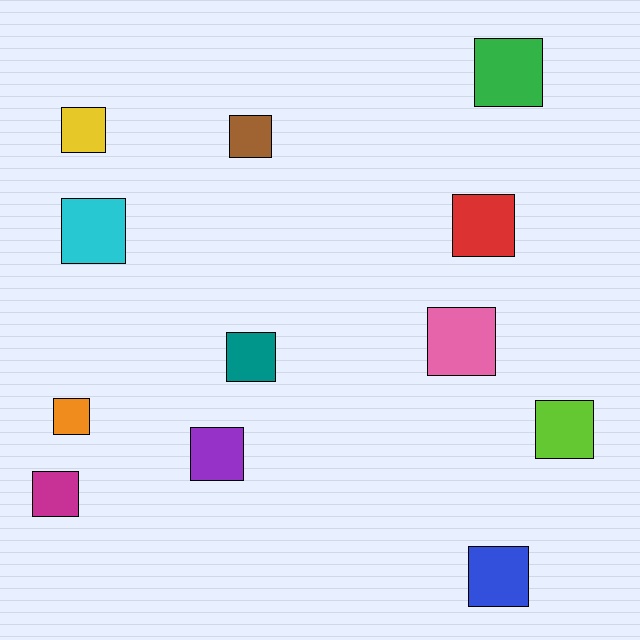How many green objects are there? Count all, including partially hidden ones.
There is 1 green object.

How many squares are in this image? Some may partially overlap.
There are 12 squares.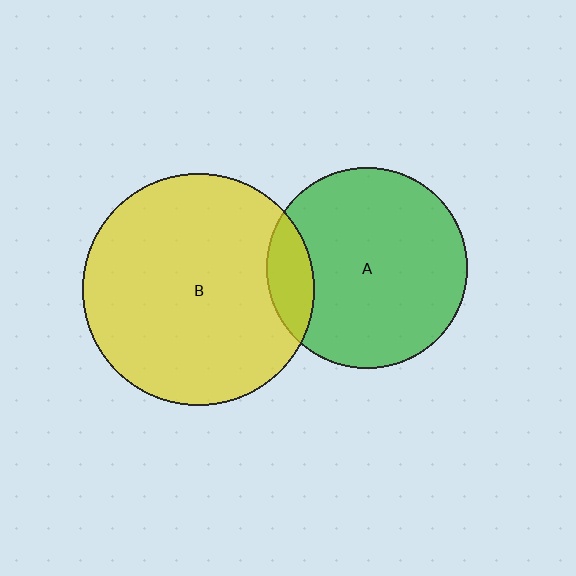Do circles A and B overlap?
Yes.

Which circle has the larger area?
Circle B (yellow).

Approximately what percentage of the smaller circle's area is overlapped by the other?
Approximately 15%.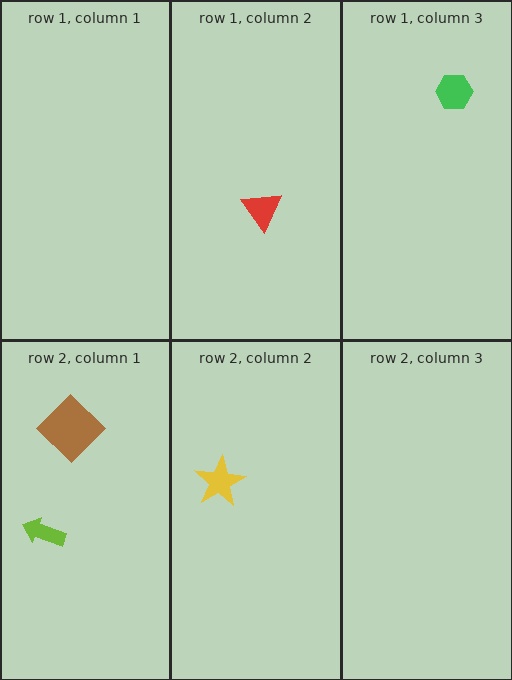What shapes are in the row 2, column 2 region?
The yellow star.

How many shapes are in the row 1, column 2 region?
1.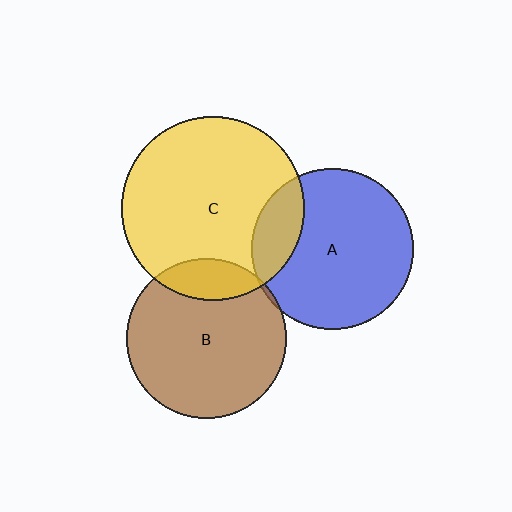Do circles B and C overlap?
Yes.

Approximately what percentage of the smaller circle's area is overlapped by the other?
Approximately 15%.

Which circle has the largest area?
Circle C (yellow).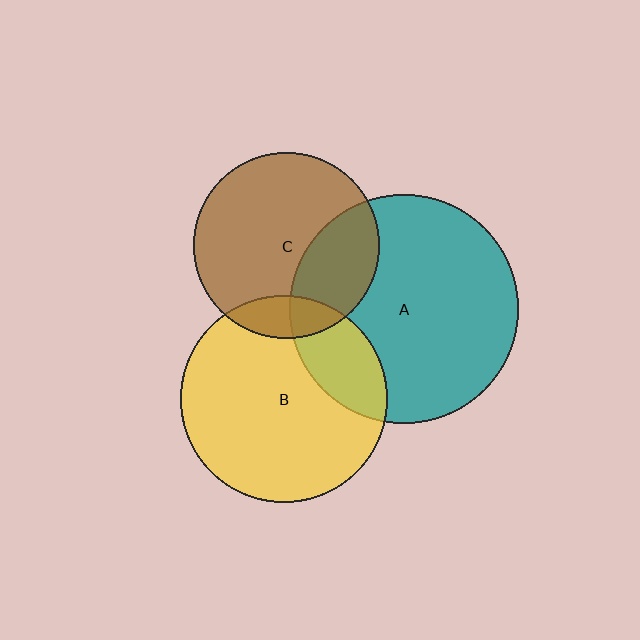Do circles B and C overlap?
Yes.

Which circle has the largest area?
Circle A (teal).